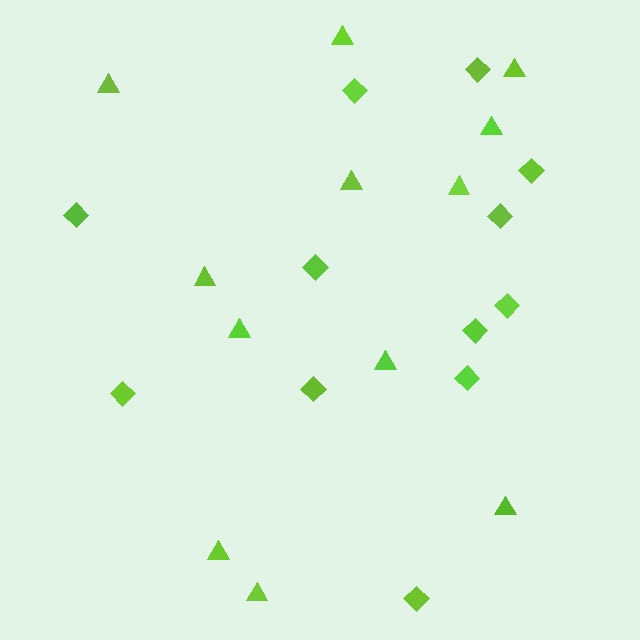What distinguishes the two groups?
There are 2 groups: one group of triangles (12) and one group of diamonds (12).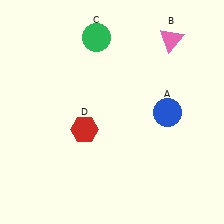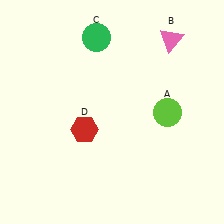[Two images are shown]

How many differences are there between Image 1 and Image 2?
There is 1 difference between the two images.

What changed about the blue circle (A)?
In Image 1, A is blue. In Image 2, it changed to lime.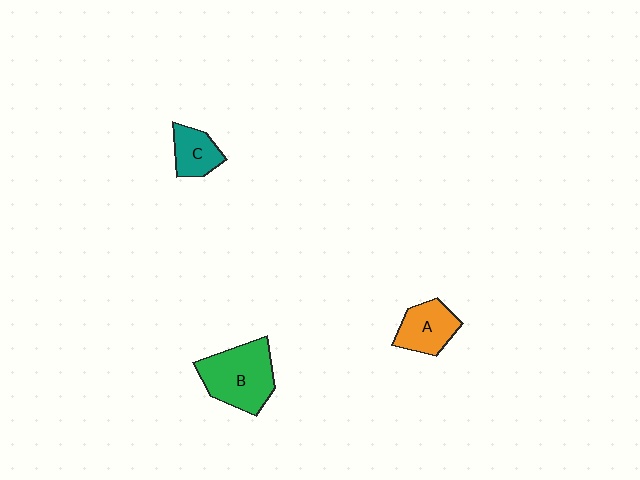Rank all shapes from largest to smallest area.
From largest to smallest: B (green), A (orange), C (teal).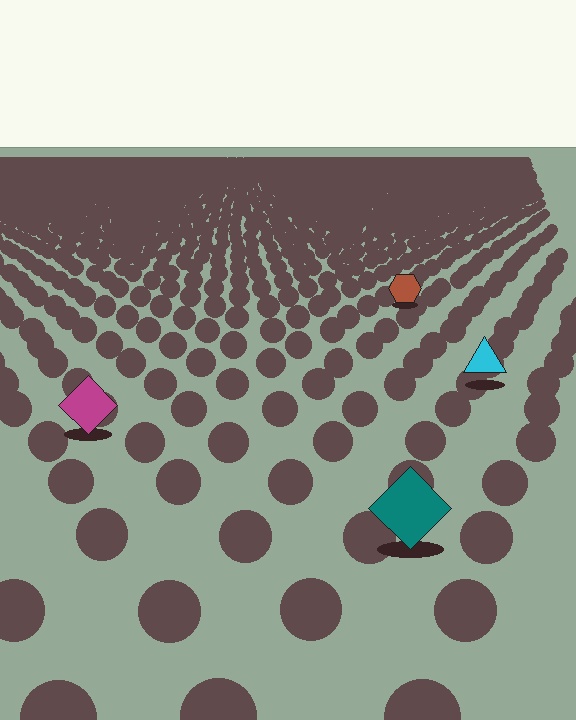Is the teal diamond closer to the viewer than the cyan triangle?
Yes. The teal diamond is closer — you can tell from the texture gradient: the ground texture is coarser near it.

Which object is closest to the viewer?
The teal diamond is closest. The texture marks near it are larger and more spread out.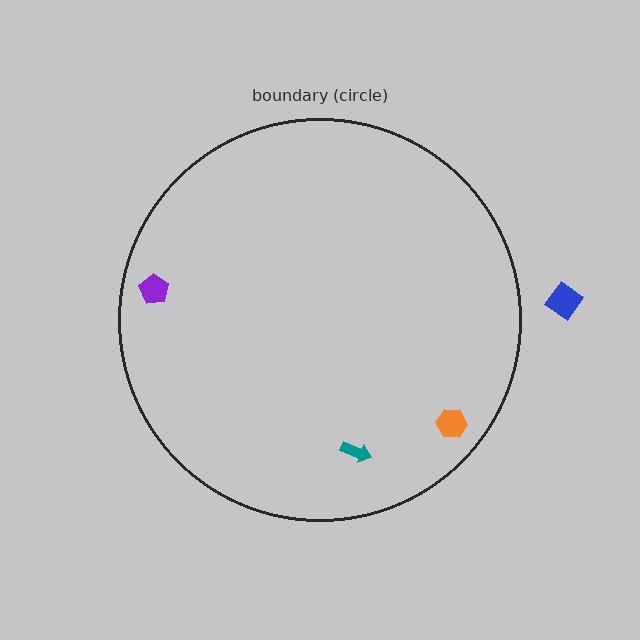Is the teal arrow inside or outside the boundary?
Inside.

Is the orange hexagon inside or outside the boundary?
Inside.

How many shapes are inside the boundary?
3 inside, 1 outside.